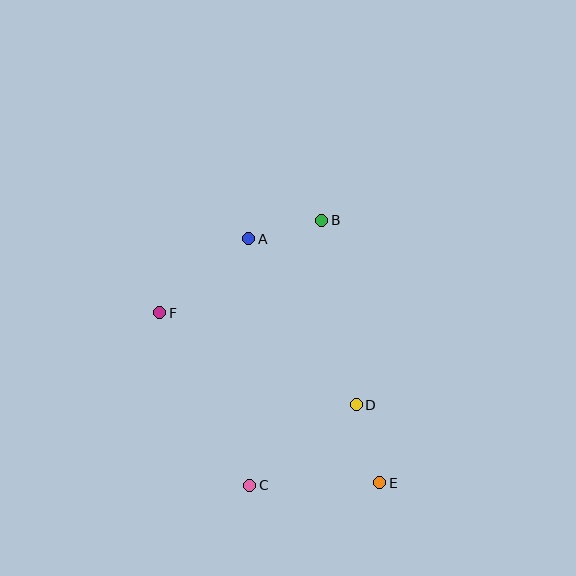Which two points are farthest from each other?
Points E and F are farthest from each other.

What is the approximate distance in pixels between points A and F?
The distance between A and F is approximately 116 pixels.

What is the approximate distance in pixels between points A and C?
The distance between A and C is approximately 246 pixels.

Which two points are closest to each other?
Points A and B are closest to each other.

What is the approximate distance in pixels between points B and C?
The distance between B and C is approximately 274 pixels.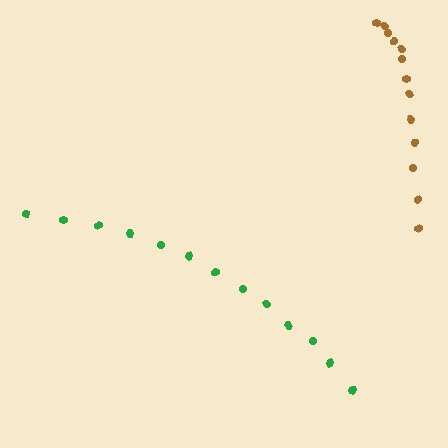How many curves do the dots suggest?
There are 2 distinct paths.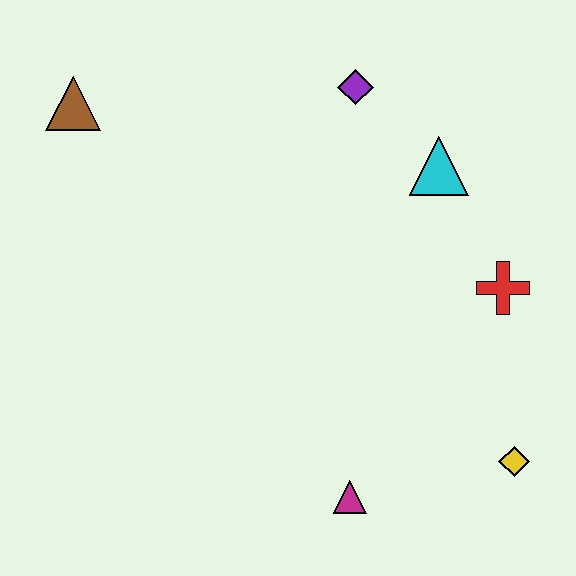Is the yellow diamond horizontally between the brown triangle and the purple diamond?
No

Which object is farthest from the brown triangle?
The yellow diamond is farthest from the brown triangle.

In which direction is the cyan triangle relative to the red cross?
The cyan triangle is above the red cross.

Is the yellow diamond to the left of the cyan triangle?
No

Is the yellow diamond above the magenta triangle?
Yes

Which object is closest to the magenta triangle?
The yellow diamond is closest to the magenta triangle.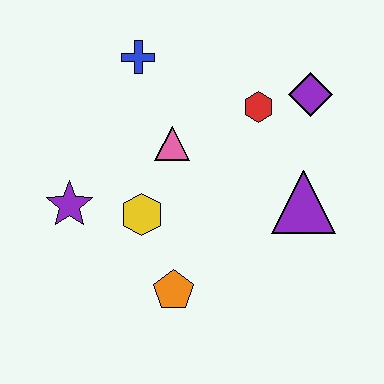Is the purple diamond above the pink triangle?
Yes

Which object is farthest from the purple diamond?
The purple star is farthest from the purple diamond.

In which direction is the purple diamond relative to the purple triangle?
The purple diamond is above the purple triangle.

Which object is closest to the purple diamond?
The red hexagon is closest to the purple diamond.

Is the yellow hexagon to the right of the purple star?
Yes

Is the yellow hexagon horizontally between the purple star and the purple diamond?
Yes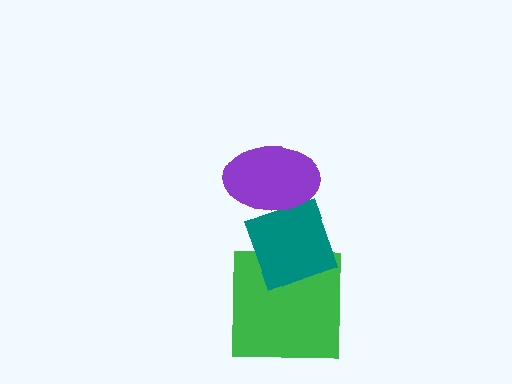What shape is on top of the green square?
The teal diamond is on top of the green square.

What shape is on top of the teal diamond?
The purple ellipse is on top of the teal diamond.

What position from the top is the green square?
The green square is 3rd from the top.